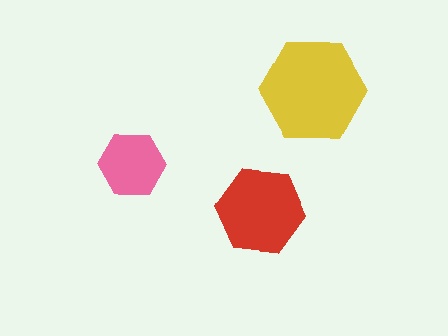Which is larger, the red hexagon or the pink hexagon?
The red one.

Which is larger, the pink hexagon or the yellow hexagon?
The yellow one.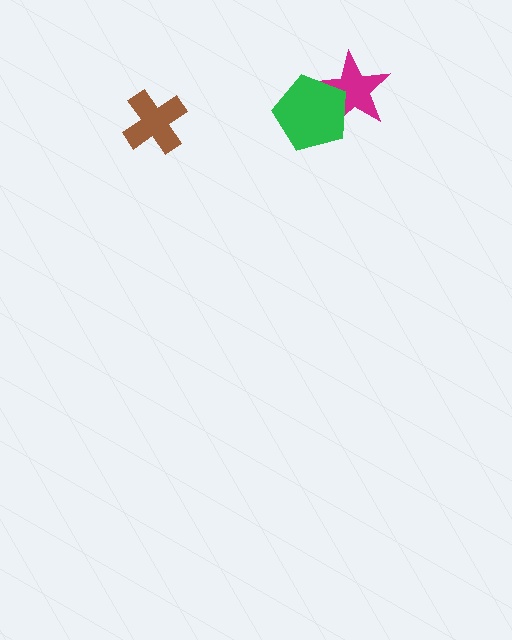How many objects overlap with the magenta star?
1 object overlaps with the magenta star.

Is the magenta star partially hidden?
Yes, it is partially covered by another shape.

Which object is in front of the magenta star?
The green pentagon is in front of the magenta star.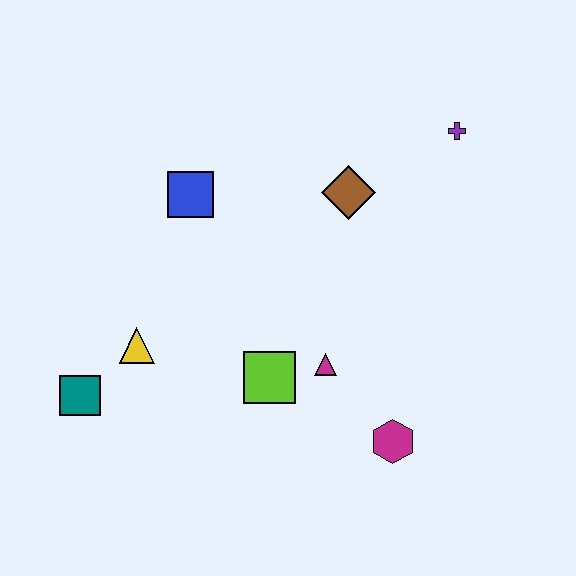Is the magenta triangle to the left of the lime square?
No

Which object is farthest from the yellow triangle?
The purple cross is farthest from the yellow triangle.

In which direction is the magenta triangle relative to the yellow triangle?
The magenta triangle is to the right of the yellow triangle.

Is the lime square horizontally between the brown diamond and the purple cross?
No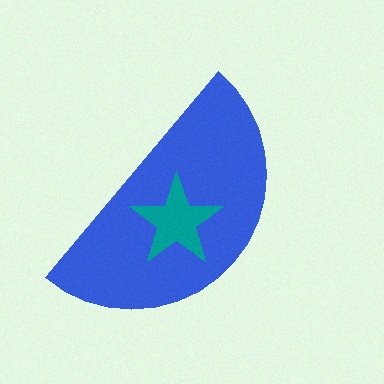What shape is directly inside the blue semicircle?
The teal star.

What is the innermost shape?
The teal star.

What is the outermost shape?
The blue semicircle.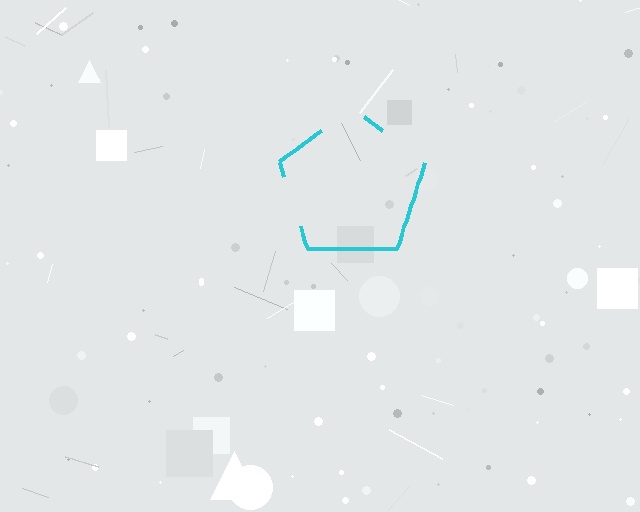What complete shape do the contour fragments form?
The contour fragments form a pentagon.